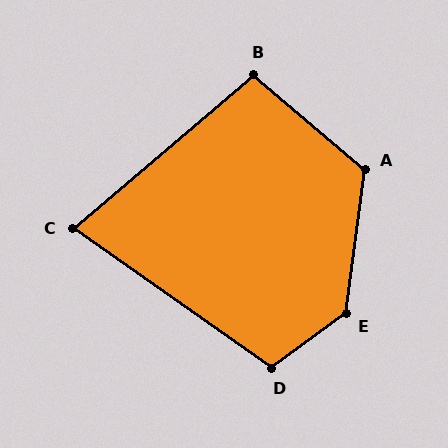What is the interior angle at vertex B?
Approximately 100 degrees (obtuse).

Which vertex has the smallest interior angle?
C, at approximately 75 degrees.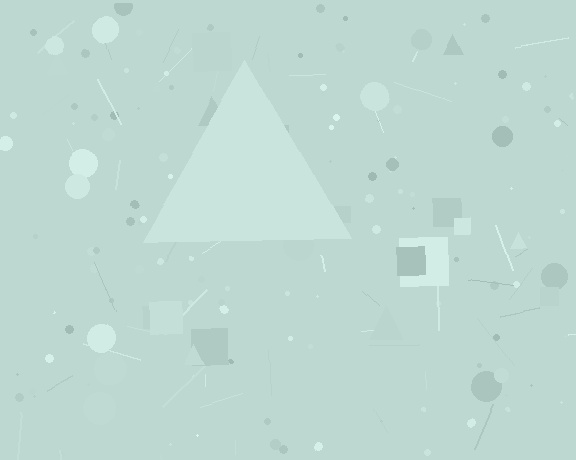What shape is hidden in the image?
A triangle is hidden in the image.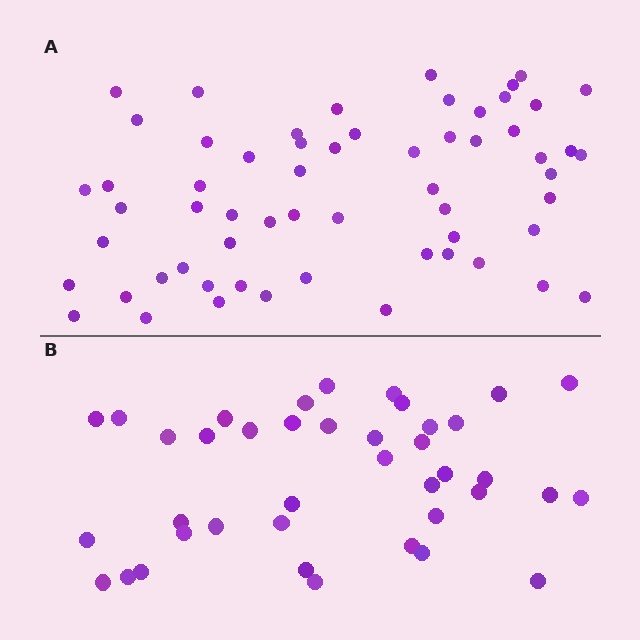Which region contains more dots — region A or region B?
Region A (the top region) has more dots.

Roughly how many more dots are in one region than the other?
Region A has approximately 20 more dots than region B.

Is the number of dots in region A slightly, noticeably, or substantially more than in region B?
Region A has substantially more. The ratio is roughly 1.5 to 1.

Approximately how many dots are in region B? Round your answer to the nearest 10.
About 40 dots.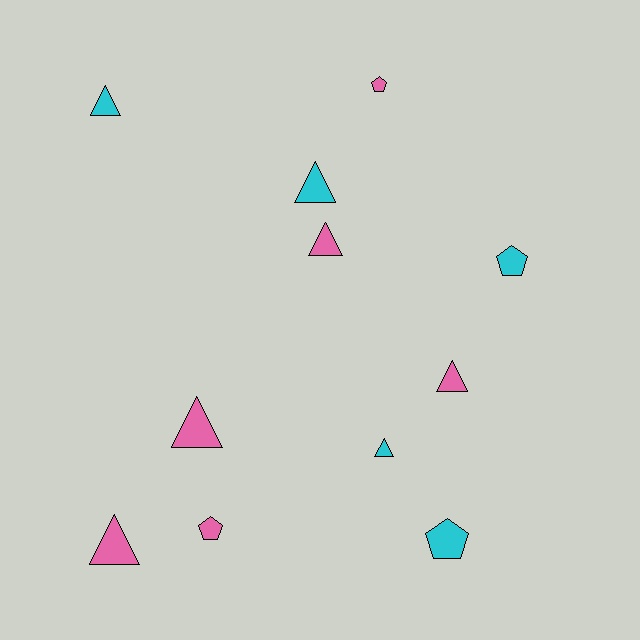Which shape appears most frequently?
Triangle, with 7 objects.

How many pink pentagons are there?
There are 2 pink pentagons.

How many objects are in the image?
There are 11 objects.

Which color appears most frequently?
Pink, with 6 objects.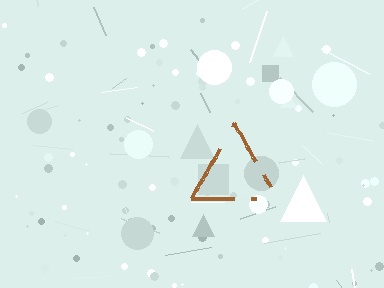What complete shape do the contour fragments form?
The contour fragments form a triangle.